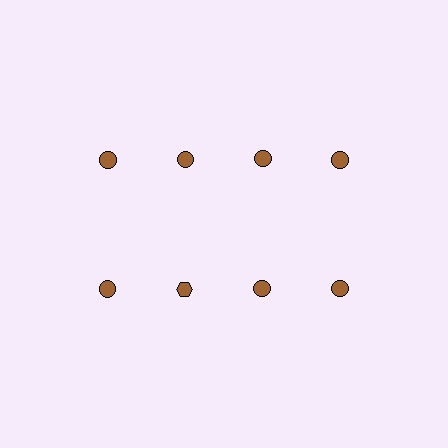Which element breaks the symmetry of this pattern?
The brown hexagon in the second row, second from left column breaks the symmetry. All other shapes are brown circles.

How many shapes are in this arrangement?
There are 8 shapes arranged in a grid pattern.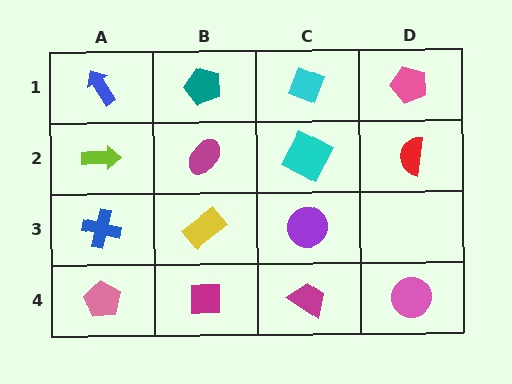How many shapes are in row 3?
3 shapes.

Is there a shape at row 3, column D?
No, that cell is empty.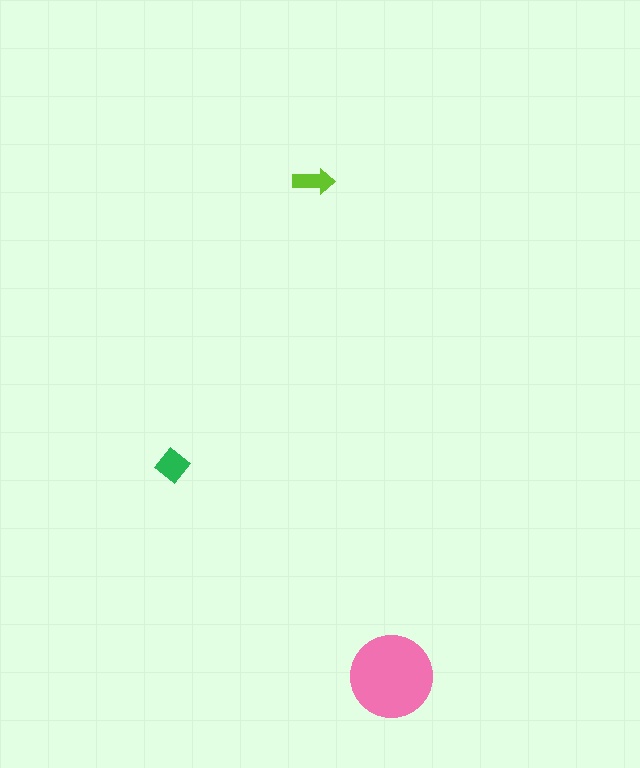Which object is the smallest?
The lime arrow.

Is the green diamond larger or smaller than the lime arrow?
Larger.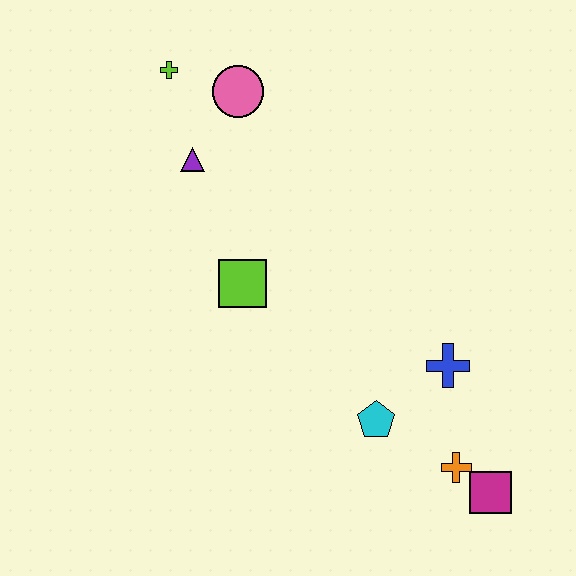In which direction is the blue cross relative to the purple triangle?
The blue cross is to the right of the purple triangle.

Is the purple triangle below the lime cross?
Yes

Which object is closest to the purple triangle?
The pink circle is closest to the purple triangle.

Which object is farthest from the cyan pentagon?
The lime cross is farthest from the cyan pentagon.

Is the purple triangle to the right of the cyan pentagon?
No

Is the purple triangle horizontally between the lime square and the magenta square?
No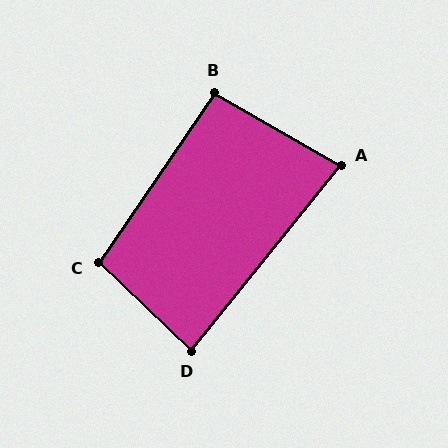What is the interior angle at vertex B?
Approximately 95 degrees (approximately right).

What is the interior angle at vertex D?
Approximately 85 degrees (approximately right).